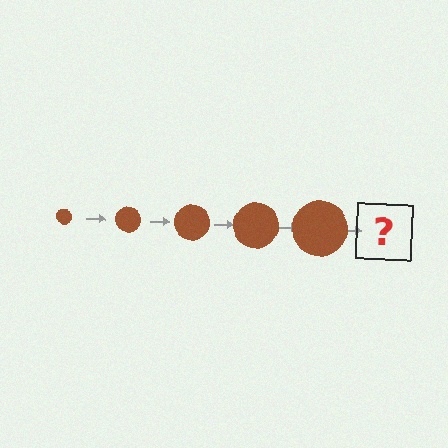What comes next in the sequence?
The next element should be a brown circle, larger than the previous one.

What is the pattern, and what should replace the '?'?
The pattern is that the circle gets progressively larger each step. The '?' should be a brown circle, larger than the previous one.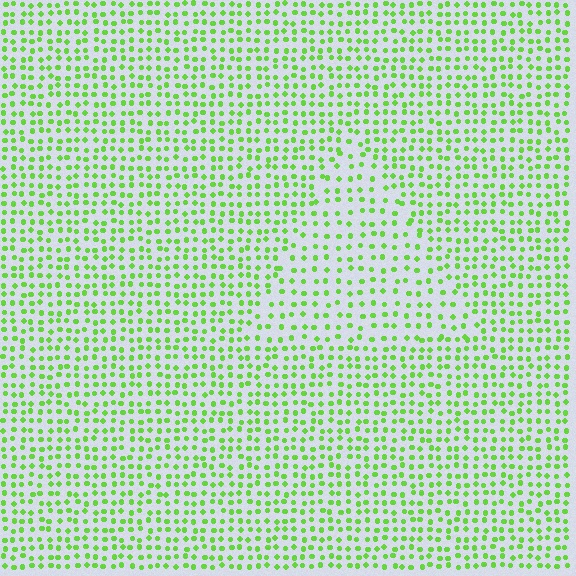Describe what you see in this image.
The image contains small lime elements arranged at two different densities. A triangle-shaped region is visible where the elements are less densely packed than the surrounding area.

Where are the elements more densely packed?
The elements are more densely packed outside the triangle boundary.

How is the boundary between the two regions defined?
The boundary is defined by a change in element density (approximately 1.6x ratio). All elements are the same color, size, and shape.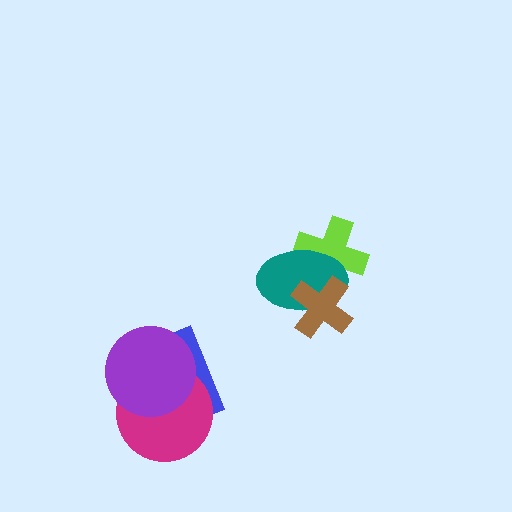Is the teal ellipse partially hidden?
Yes, it is partially covered by another shape.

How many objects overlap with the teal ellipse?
2 objects overlap with the teal ellipse.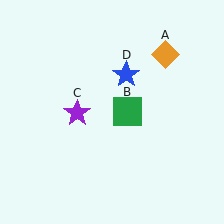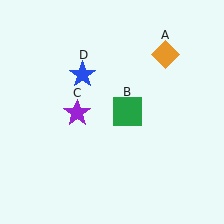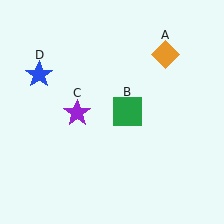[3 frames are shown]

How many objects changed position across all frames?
1 object changed position: blue star (object D).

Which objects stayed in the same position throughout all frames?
Orange diamond (object A) and green square (object B) and purple star (object C) remained stationary.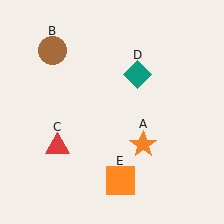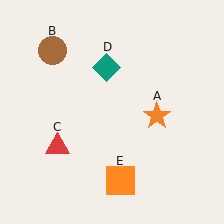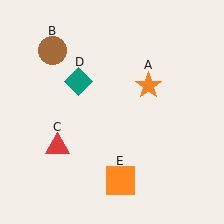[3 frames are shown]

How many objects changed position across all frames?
2 objects changed position: orange star (object A), teal diamond (object D).